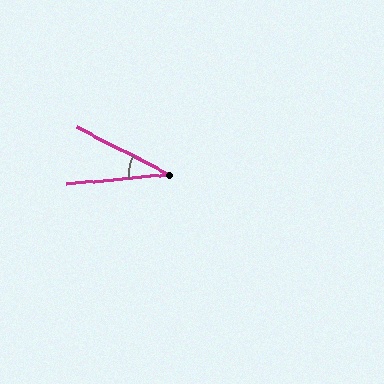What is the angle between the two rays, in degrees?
Approximately 32 degrees.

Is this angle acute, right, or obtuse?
It is acute.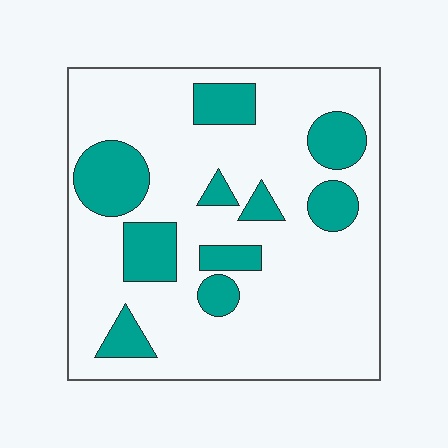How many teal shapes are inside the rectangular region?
10.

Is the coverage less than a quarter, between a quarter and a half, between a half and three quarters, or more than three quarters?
Less than a quarter.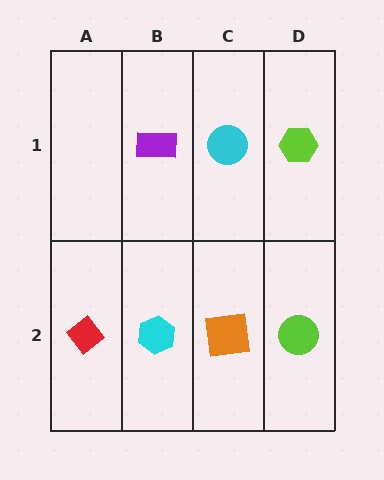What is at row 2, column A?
A red diamond.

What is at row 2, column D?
A lime circle.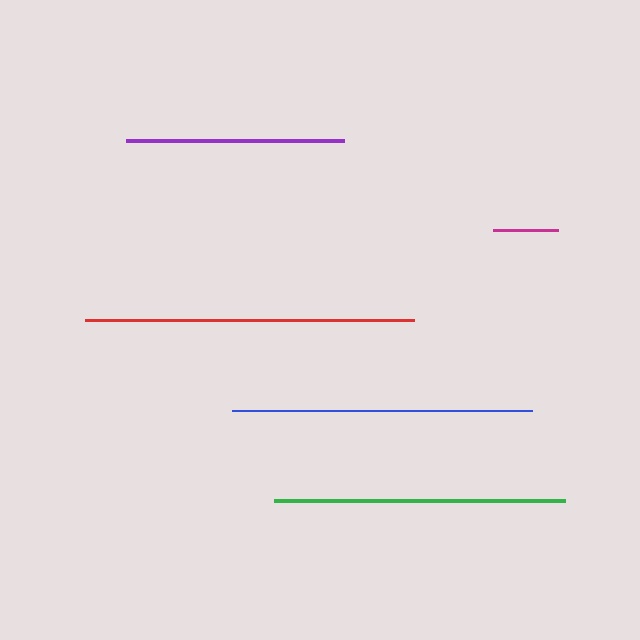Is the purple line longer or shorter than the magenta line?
The purple line is longer than the magenta line.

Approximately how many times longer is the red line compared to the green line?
The red line is approximately 1.1 times the length of the green line.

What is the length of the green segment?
The green segment is approximately 290 pixels long.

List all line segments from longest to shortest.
From longest to shortest: red, blue, green, purple, magenta.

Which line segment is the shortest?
The magenta line is the shortest at approximately 65 pixels.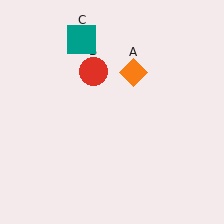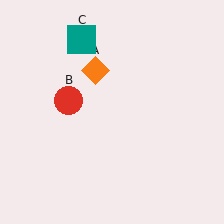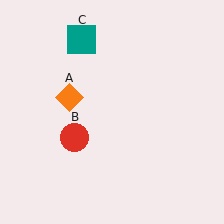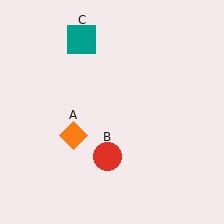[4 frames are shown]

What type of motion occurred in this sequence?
The orange diamond (object A), red circle (object B) rotated counterclockwise around the center of the scene.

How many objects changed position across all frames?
2 objects changed position: orange diamond (object A), red circle (object B).